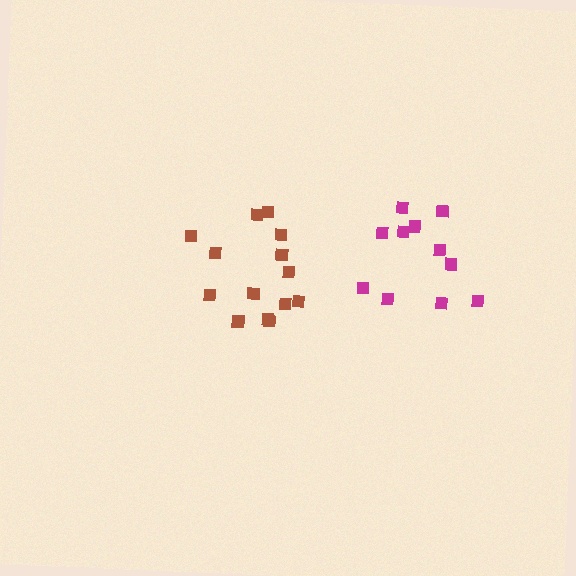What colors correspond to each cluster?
The clusters are colored: brown, magenta.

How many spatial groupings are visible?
There are 2 spatial groupings.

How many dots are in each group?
Group 1: 14 dots, Group 2: 11 dots (25 total).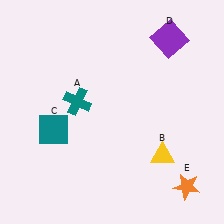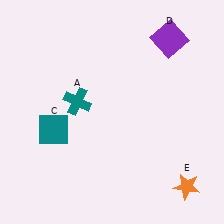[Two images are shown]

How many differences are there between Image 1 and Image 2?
There is 1 difference between the two images.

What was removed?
The yellow triangle (B) was removed in Image 2.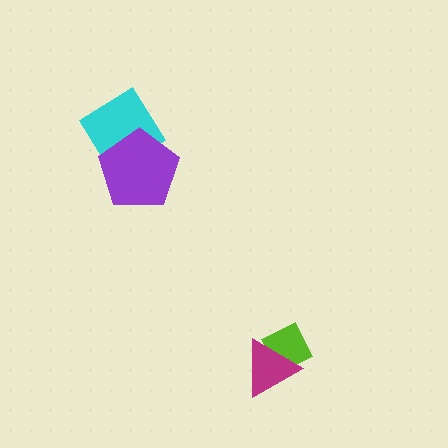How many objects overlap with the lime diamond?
1 object overlaps with the lime diamond.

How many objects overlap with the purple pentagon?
1 object overlaps with the purple pentagon.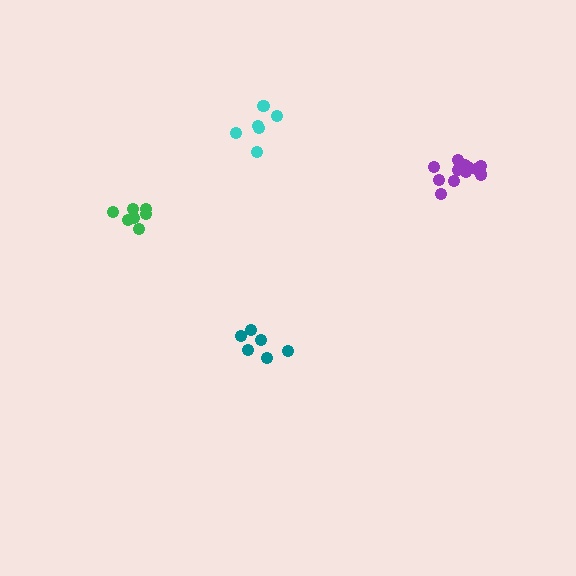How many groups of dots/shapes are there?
There are 4 groups.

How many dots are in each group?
Group 1: 7 dots, Group 2: 6 dots, Group 3: 6 dots, Group 4: 12 dots (31 total).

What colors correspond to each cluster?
The clusters are colored: green, cyan, teal, purple.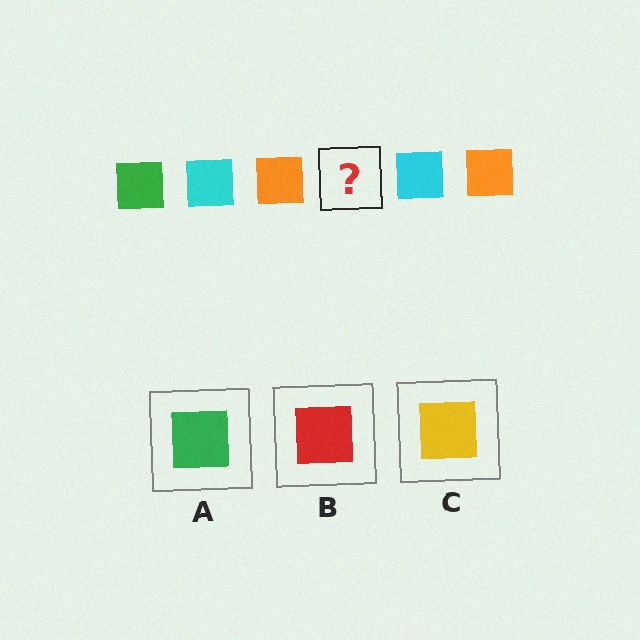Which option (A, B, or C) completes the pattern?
A.